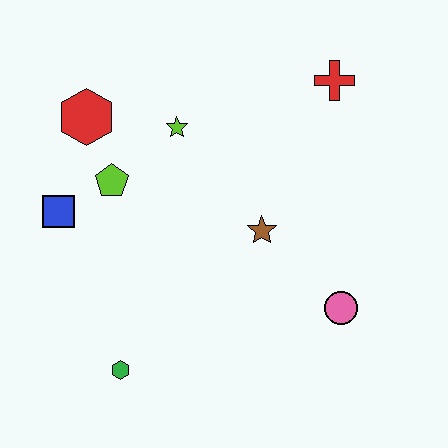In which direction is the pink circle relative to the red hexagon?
The pink circle is to the right of the red hexagon.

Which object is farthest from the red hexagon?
The pink circle is farthest from the red hexagon.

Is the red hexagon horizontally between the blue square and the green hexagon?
Yes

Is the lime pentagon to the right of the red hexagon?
Yes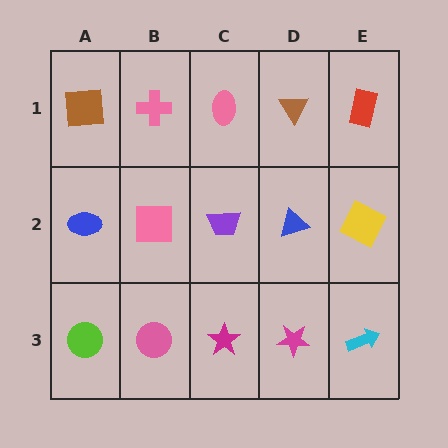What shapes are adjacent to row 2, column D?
A brown triangle (row 1, column D), a magenta star (row 3, column D), a purple trapezoid (row 2, column C), a yellow square (row 2, column E).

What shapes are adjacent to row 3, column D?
A blue triangle (row 2, column D), a magenta star (row 3, column C), a cyan arrow (row 3, column E).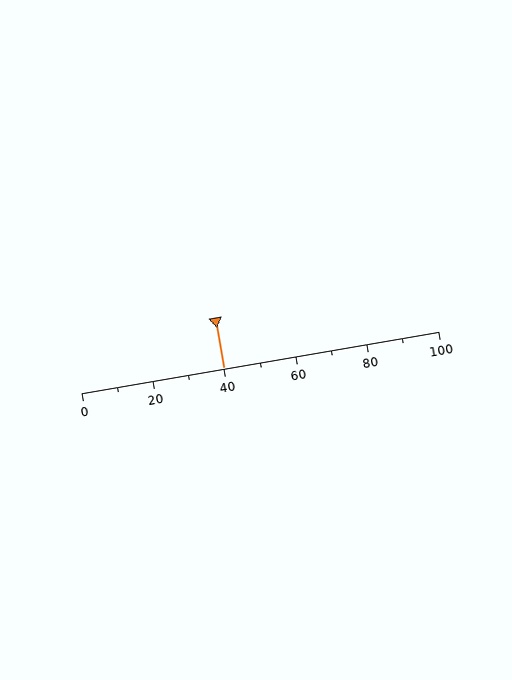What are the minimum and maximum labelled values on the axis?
The axis runs from 0 to 100.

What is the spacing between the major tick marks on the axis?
The major ticks are spaced 20 apart.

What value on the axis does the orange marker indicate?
The marker indicates approximately 40.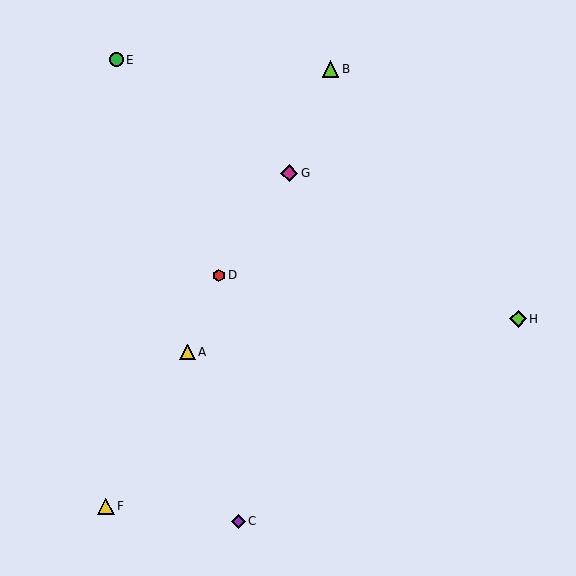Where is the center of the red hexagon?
The center of the red hexagon is at (219, 275).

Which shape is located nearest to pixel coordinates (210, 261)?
The red hexagon (labeled D) at (219, 275) is nearest to that location.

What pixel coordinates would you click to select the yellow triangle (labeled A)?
Click at (187, 352) to select the yellow triangle A.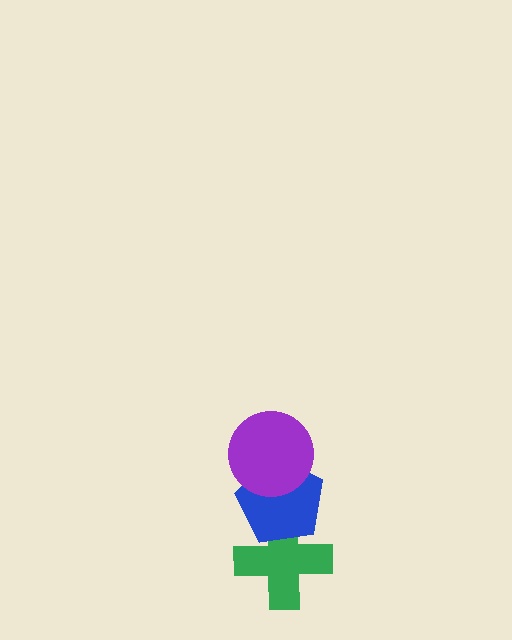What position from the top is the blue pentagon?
The blue pentagon is 2nd from the top.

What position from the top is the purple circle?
The purple circle is 1st from the top.